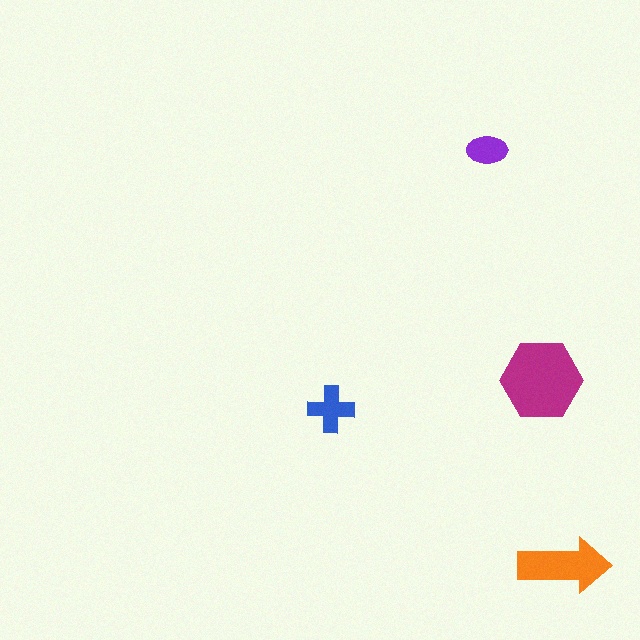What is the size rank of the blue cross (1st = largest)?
3rd.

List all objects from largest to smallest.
The magenta hexagon, the orange arrow, the blue cross, the purple ellipse.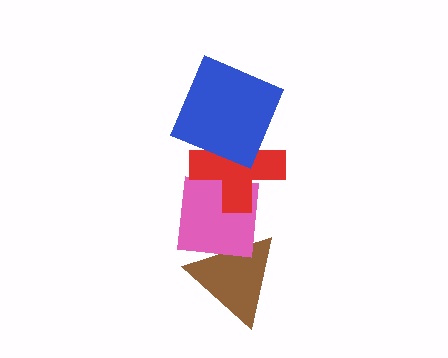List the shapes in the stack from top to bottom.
From top to bottom: the blue square, the red cross, the pink square, the brown triangle.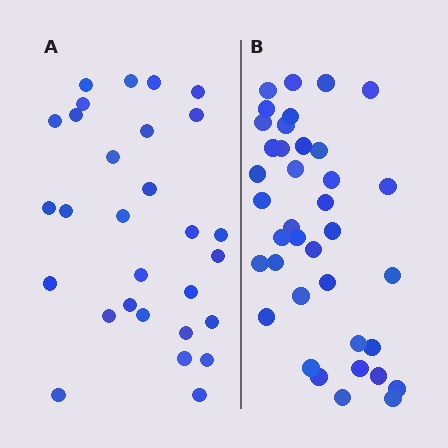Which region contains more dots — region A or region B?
Region B (the right region) has more dots.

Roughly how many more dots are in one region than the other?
Region B has roughly 8 or so more dots than region A.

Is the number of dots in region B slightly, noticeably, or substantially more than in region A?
Region B has noticeably more, but not dramatically so. The ratio is roughly 1.3 to 1.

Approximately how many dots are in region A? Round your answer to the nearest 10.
About 30 dots. (The exact count is 29, which rounds to 30.)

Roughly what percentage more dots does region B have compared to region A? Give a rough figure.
About 30% more.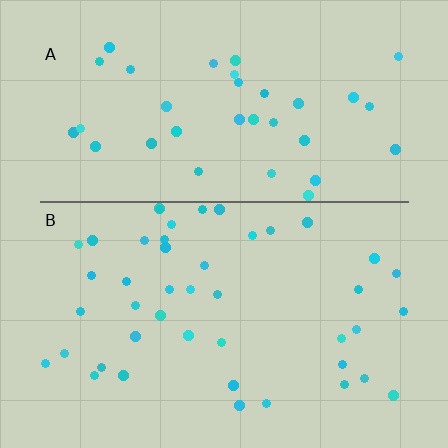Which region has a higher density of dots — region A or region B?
B (the bottom).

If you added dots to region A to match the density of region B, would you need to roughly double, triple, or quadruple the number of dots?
Approximately double.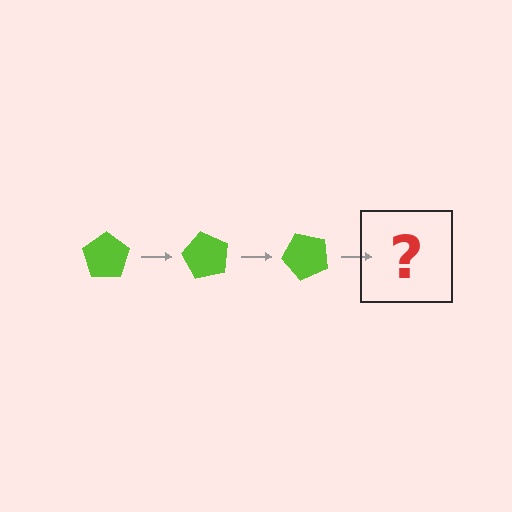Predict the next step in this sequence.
The next step is a lime pentagon rotated 180 degrees.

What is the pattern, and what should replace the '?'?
The pattern is that the pentagon rotates 60 degrees each step. The '?' should be a lime pentagon rotated 180 degrees.